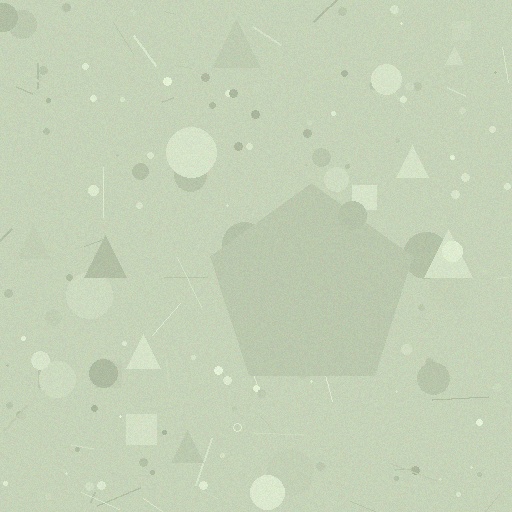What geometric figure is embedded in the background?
A pentagon is embedded in the background.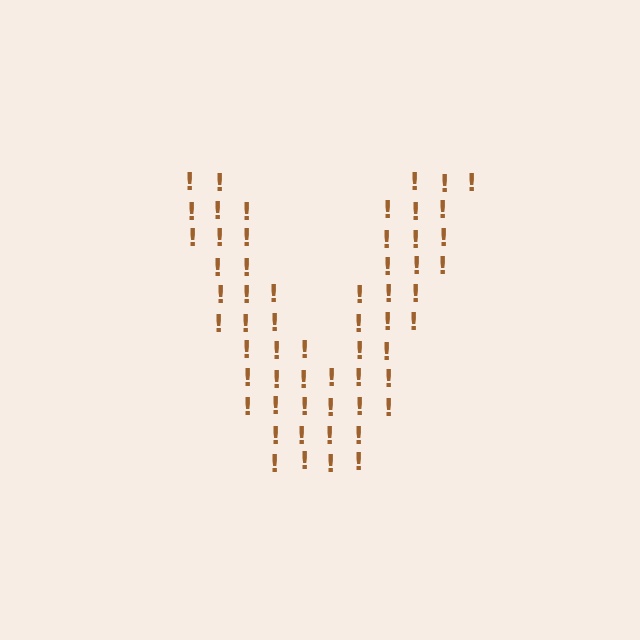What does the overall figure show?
The overall figure shows the letter V.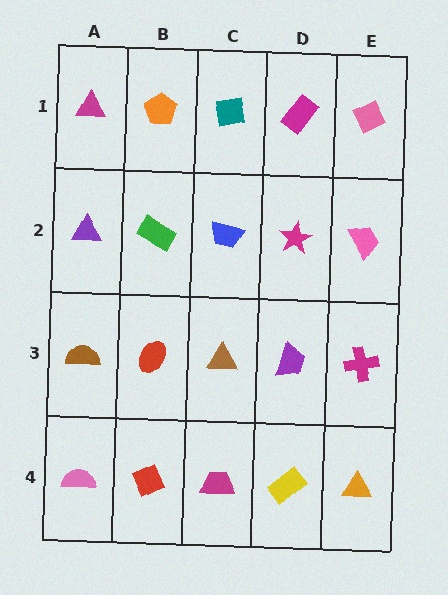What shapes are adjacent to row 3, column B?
A green rectangle (row 2, column B), a red diamond (row 4, column B), a brown semicircle (row 3, column A), a brown triangle (row 3, column C).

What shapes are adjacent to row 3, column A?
A purple triangle (row 2, column A), a pink semicircle (row 4, column A), a red ellipse (row 3, column B).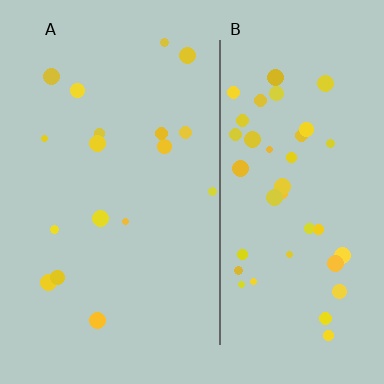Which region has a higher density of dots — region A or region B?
B (the right).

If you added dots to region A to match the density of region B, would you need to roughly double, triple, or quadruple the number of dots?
Approximately triple.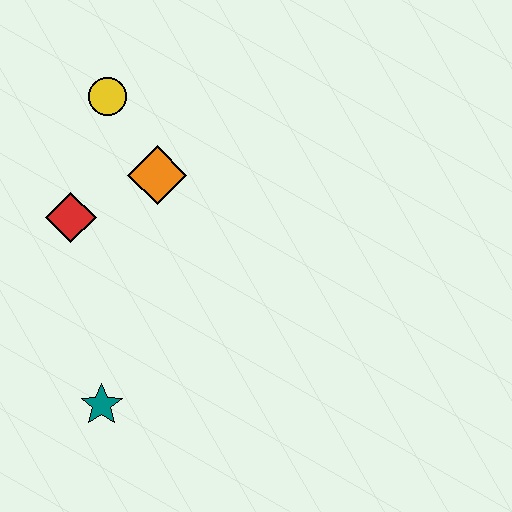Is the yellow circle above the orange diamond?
Yes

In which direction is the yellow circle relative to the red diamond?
The yellow circle is above the red diamond.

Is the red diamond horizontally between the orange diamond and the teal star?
No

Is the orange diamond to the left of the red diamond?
No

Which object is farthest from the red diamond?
The teal star is farthest from the red diamond.